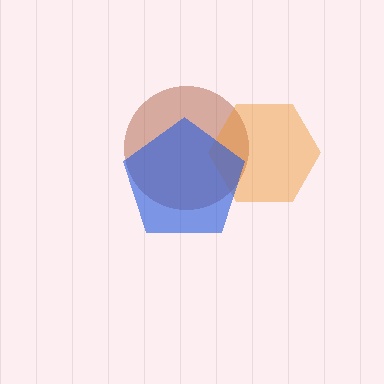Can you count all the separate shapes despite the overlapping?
Yes, there are 3 separate shapes.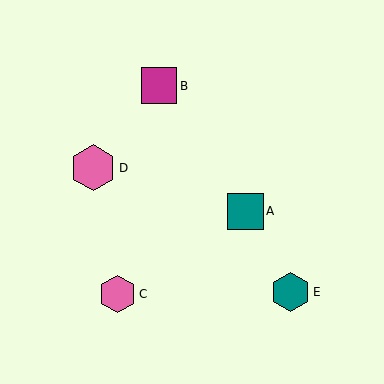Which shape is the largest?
The pink hexagon (labeled D) is the largest.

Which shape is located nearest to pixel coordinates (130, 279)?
The pink hexagon (labeled C) at (118, 294) is nearest to that location.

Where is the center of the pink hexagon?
The center of the pink hexagon is at (118, 294).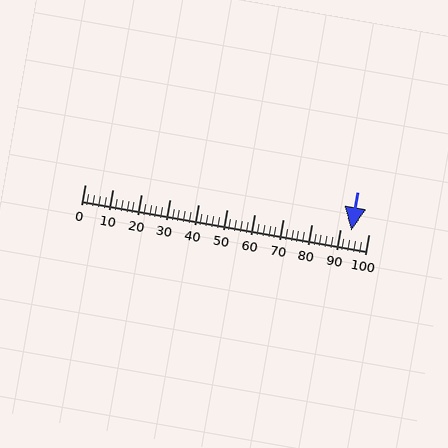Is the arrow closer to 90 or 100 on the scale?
The arrow is closer to 90.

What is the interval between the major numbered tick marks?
The major tick marks are spaced 10 units apart.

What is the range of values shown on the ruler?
The ruler shows values from 0 to 100.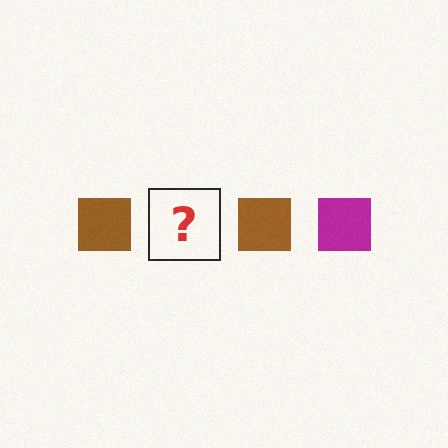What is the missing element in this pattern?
The missing element is a magenta square.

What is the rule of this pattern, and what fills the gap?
The rule is that the pattern cycles through brown, magenta squares. The gap should be filled with a magenta square.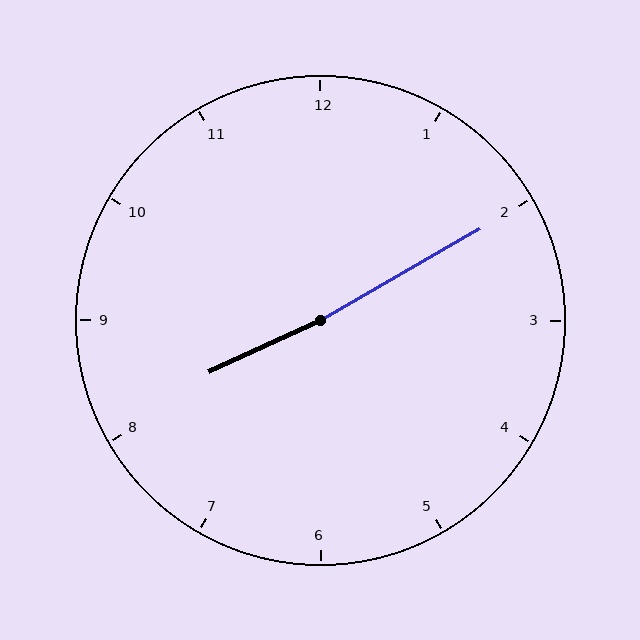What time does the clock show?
8:10.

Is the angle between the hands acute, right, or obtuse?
It is obtuse.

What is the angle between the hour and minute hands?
Approximately 175 degrees.